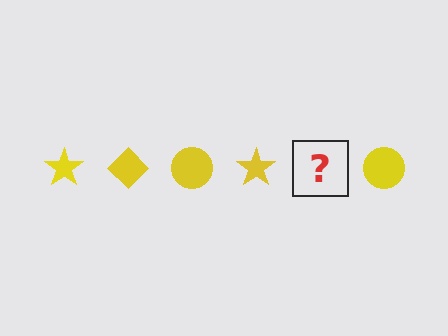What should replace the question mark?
The question mark should be replaced with a yellow diamond.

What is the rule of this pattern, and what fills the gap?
The rule is that the pattern cycles through star, diamond, circle shapes in yellow. The gap should be filled with a yellow diamond.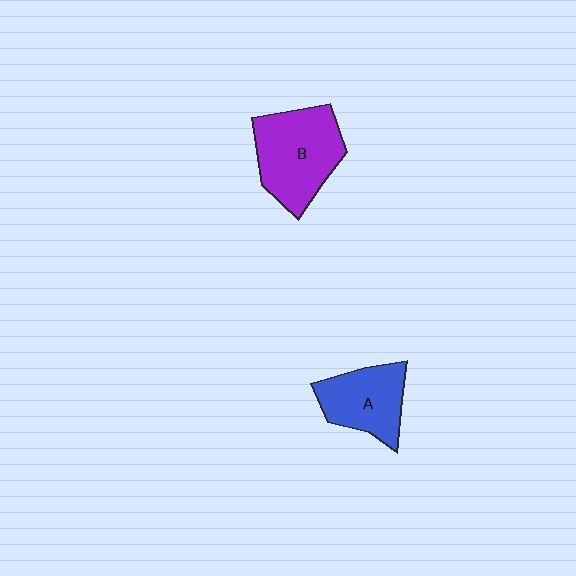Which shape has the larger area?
Shape B (purple).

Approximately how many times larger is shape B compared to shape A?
Approximately 1.4 times.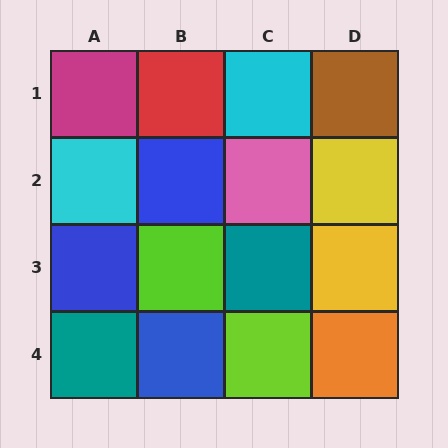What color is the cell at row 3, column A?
Blue.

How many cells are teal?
2 cells are teal.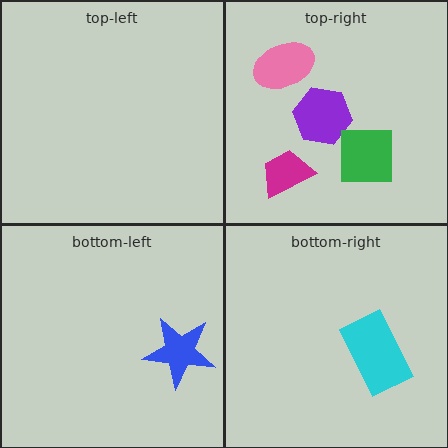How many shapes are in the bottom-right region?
1.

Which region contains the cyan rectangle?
The bottom-right region.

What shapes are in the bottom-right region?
The cyan rectangle.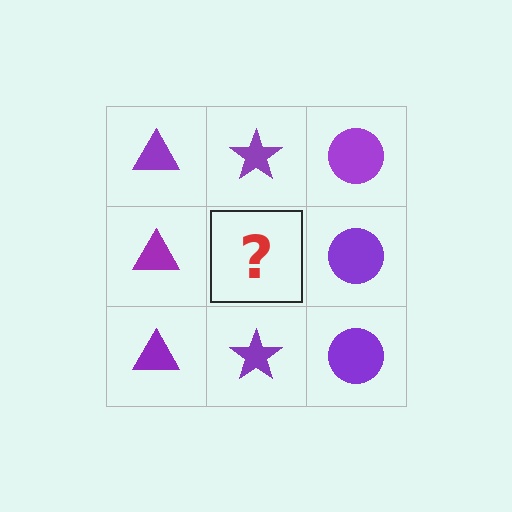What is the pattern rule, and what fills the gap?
The rule is that each column has a consistent shape. The gap should be filled with a purple star.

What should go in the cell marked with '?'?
The missing cell should contain a purple star.